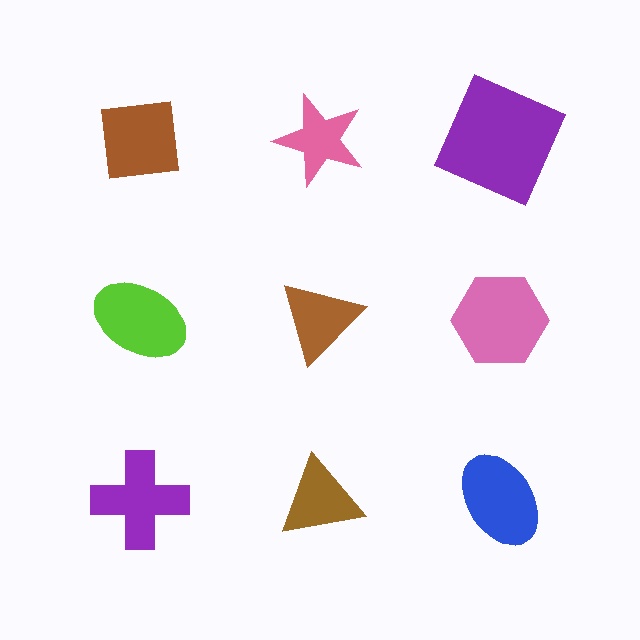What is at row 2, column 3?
A pink hexagon.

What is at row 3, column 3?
A blue ellipse.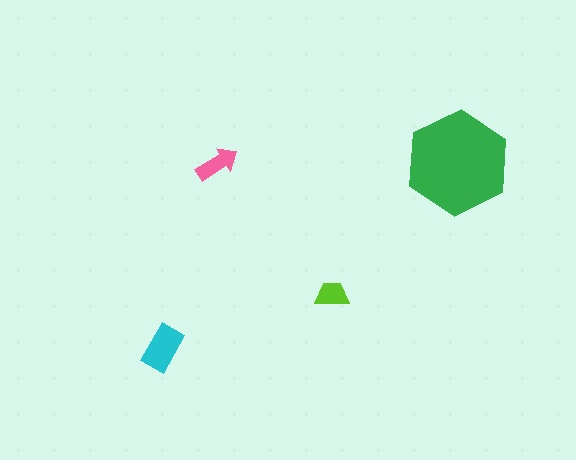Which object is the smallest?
The lime trapezoid.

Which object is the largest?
The green hexagon.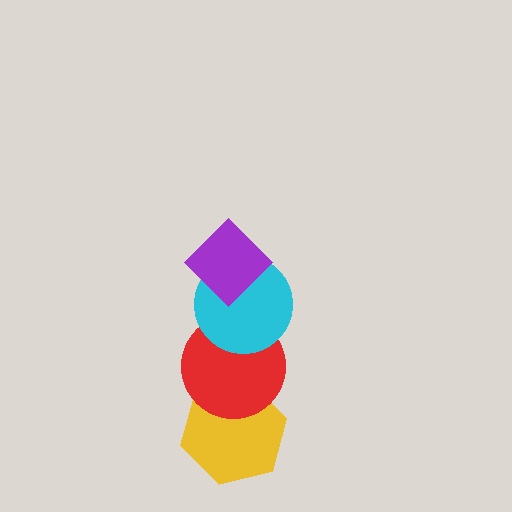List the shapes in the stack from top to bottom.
From top to bottom: the purple diamond, the cyan circle, the red circle, the yellow hexagon.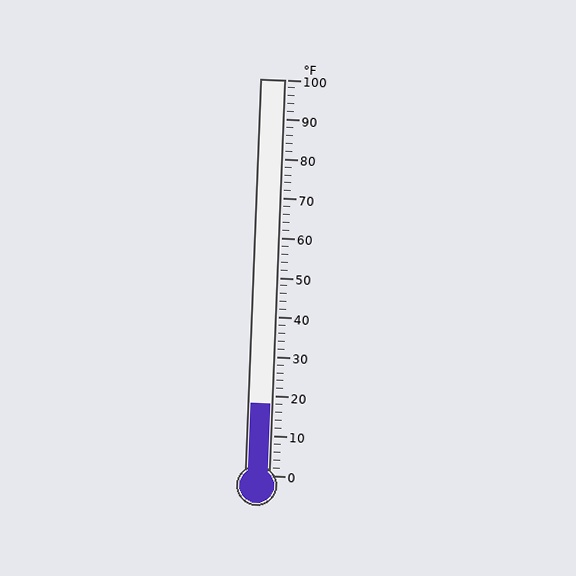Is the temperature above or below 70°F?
The temperature is below 70°F.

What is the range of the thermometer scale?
The thermometer scale ranges from 0°F to 100°F.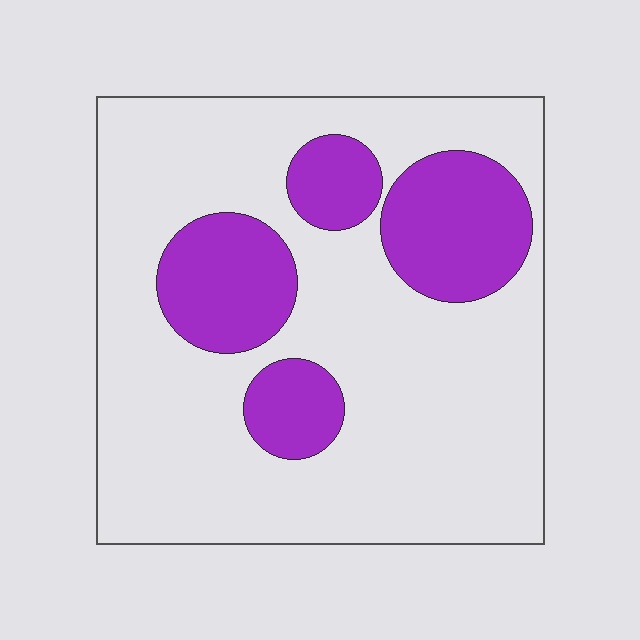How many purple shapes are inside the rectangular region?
4.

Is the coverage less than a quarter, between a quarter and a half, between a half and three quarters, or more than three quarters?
Less than a quarter.